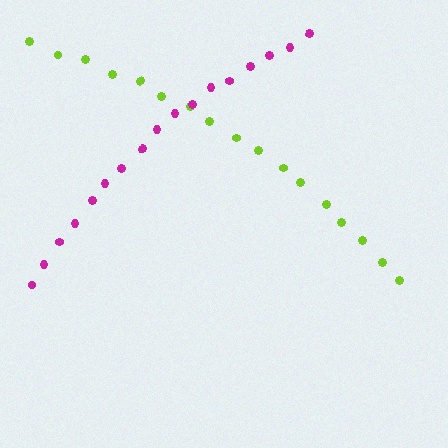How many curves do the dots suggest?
There are 2 distinct paths.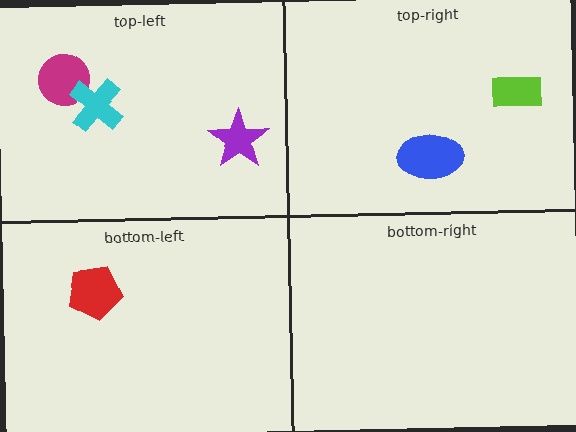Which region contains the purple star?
The top-left region.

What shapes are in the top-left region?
The magenta circle, the cyan cross, the purple star.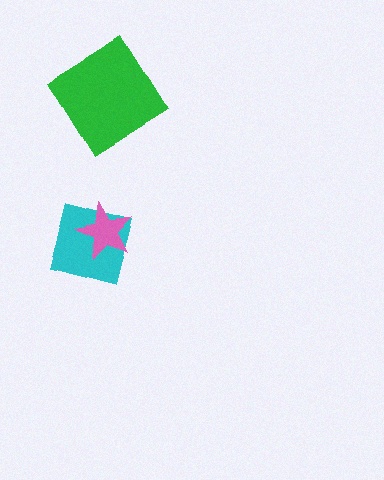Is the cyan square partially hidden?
Yes, it is partially covered by another shape.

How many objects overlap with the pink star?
1 object overlaps with the pink star.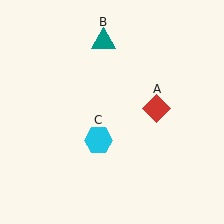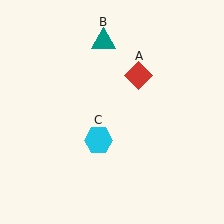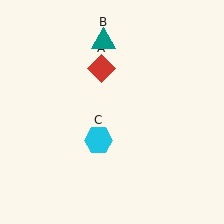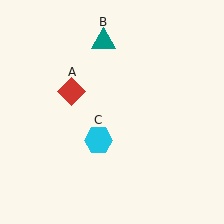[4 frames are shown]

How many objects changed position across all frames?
1 object changed position: red diamond (object A).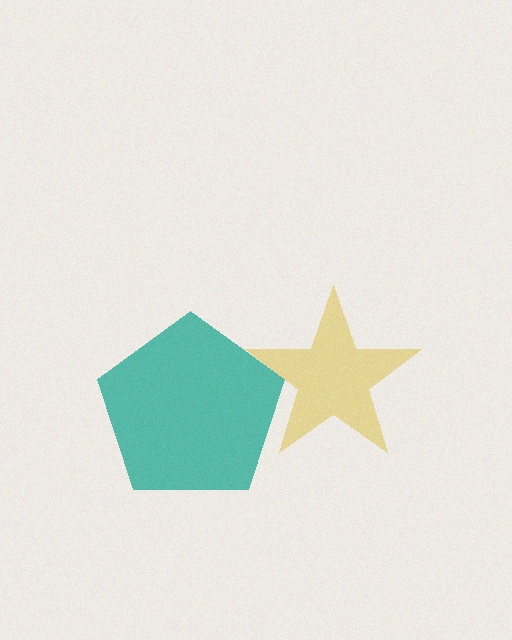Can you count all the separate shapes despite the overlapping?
Yes, there are 2 separate shapes.